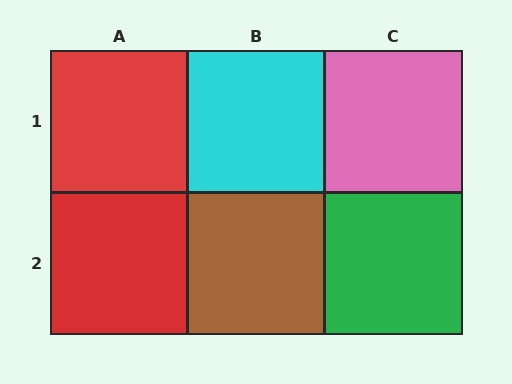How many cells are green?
1 cell is green.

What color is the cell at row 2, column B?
Brown.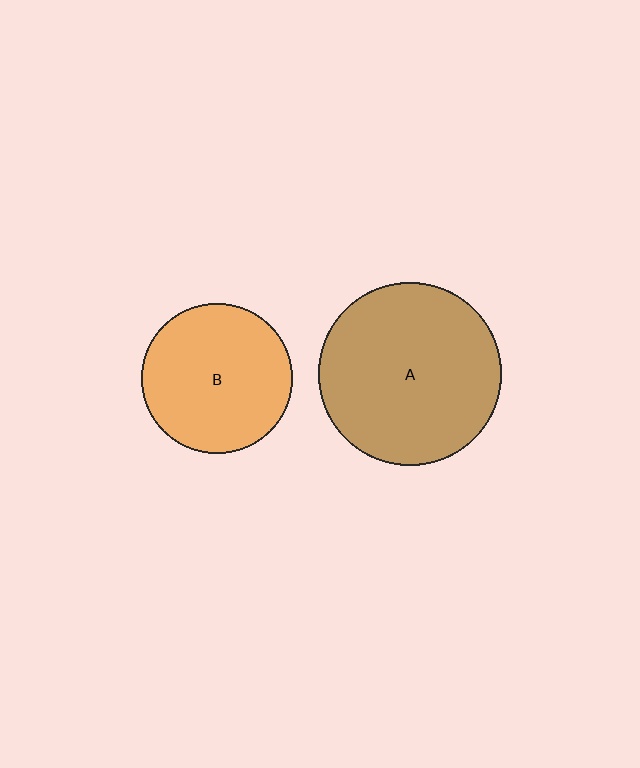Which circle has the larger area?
Circle A (brown).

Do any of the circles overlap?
No, none of the circles overlap.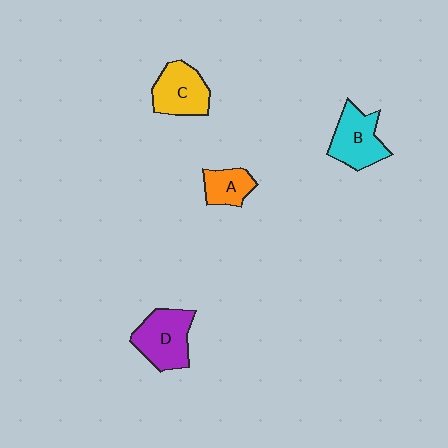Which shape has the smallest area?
Shape A (orange).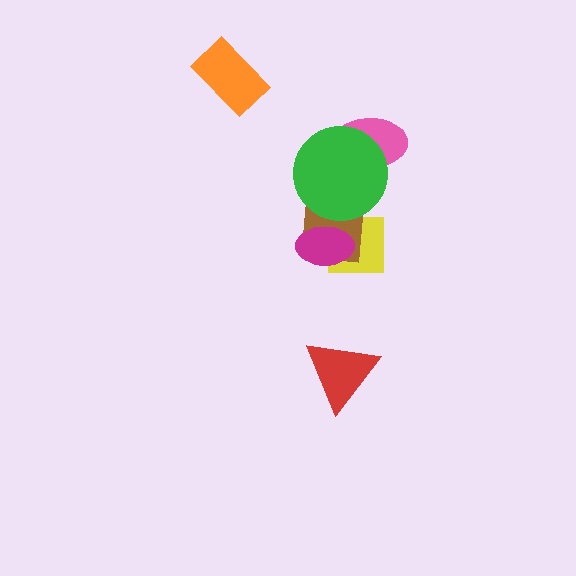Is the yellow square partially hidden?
Yes, it is partially covered by another shape.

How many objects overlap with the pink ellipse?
1 object overlaps with the pink ellipse.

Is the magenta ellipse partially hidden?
No, no other shape covers it.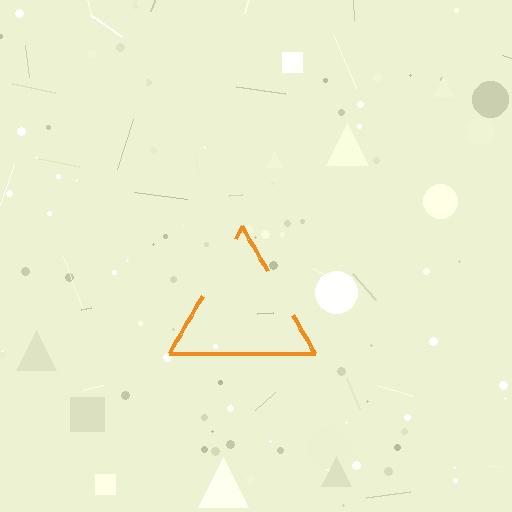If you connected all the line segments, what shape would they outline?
They would outline a triangle.